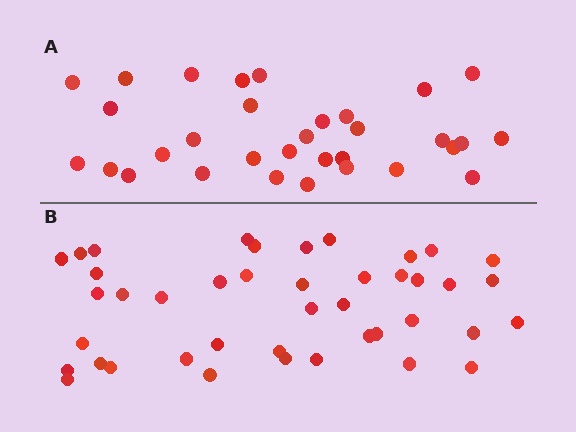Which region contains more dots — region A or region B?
Region B (the bottom region) has more dots.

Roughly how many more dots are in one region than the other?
Region B has roughly 10 or so more dots than region A.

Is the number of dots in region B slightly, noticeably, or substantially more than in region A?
Region B has noticeably more, but not dramatically so. The ratio is roughly 1.3 to 1.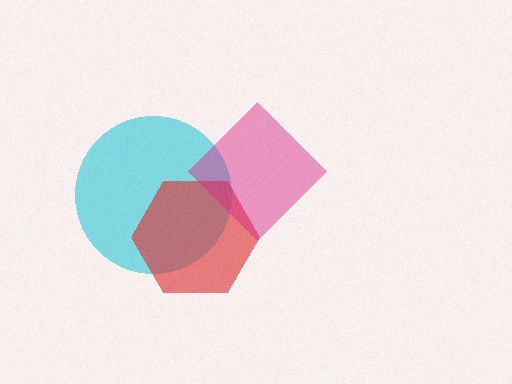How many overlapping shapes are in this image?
There are 3 overlapping shapes in the image.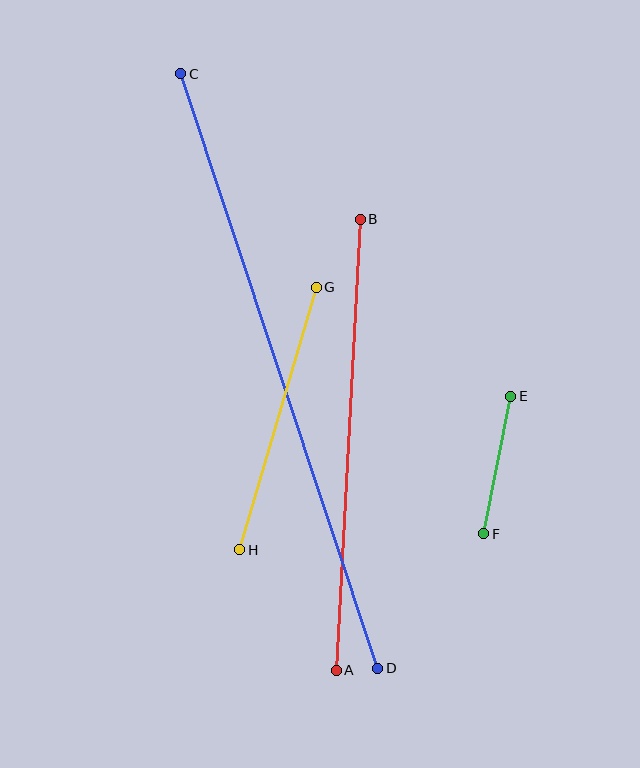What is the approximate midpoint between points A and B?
The midpoint is at approximately (348, 445) pixels.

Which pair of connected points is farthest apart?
Points C and D are farthest apart.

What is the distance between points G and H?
The distance is approximately 274 pixels.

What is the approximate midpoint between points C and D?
The midpoint is at approximately (279, 371) pixels.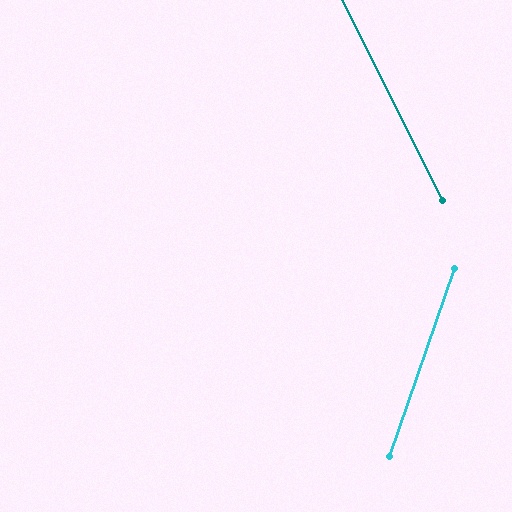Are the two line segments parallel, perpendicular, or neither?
Neither parallel nor perpendicular — they differ by about 45°.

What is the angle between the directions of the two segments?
Approximately 45 degrees.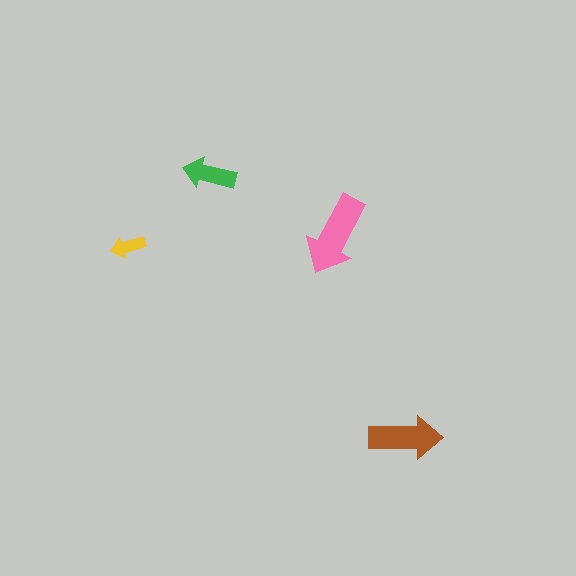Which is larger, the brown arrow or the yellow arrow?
The brown one.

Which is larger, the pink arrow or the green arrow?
The pink one.